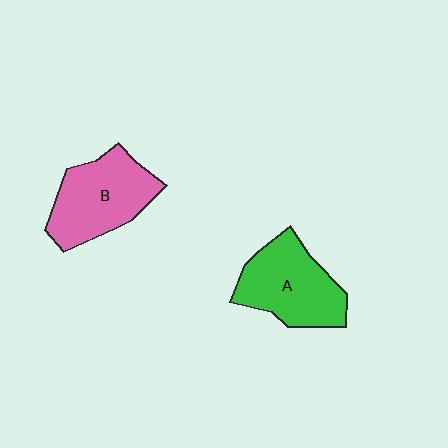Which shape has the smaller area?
Shape A (green).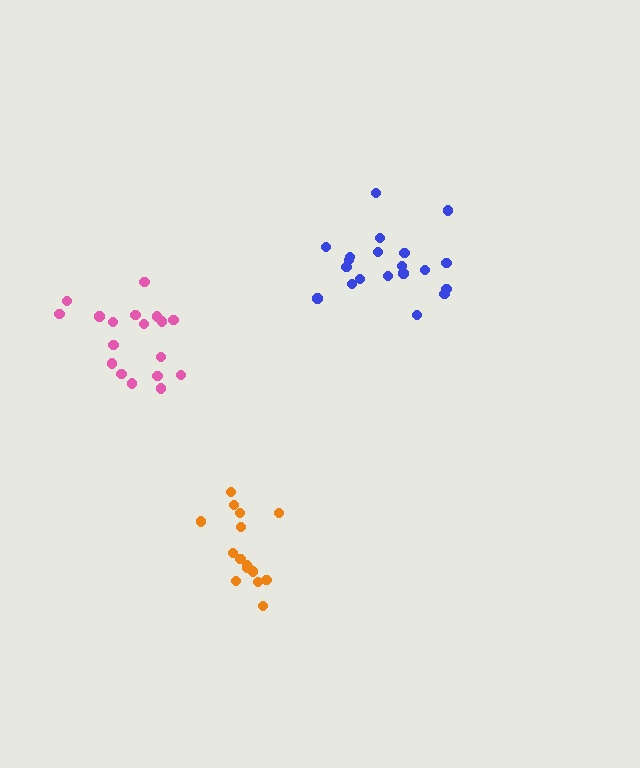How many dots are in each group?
Group 1: 20 dots, Group 2: 15 dots, Group 3: 18 dots (53 total).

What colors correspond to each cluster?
The clusters are colored: blue, orange, pink.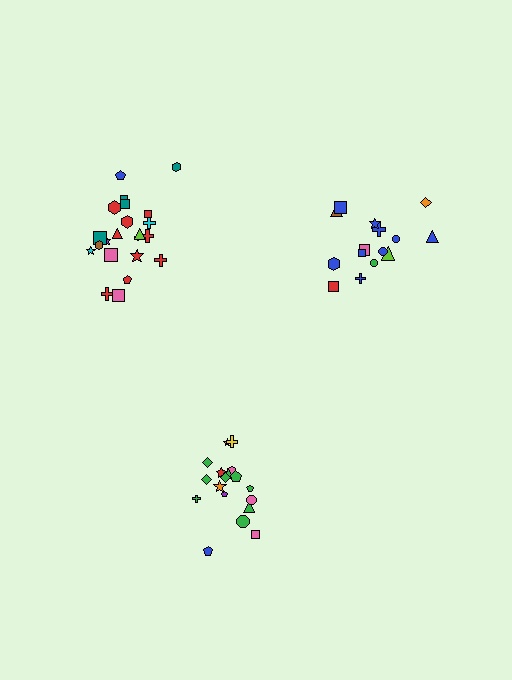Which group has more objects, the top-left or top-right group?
The top-left group.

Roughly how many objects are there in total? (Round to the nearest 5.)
Roughly 55 objects in total.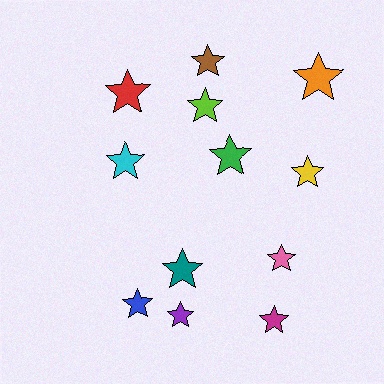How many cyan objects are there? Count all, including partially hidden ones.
There is 1 cyan object.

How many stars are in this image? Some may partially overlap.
There are 12 stars.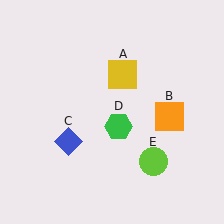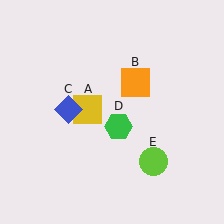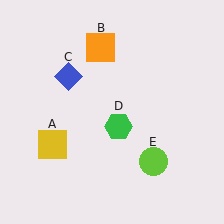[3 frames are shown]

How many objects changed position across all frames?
3 objects changed position: yellow square (object A), orange square (object B), blue diamond (object C).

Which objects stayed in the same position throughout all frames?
Green hexagon (object D) and lime circle (object E) remained stationary.